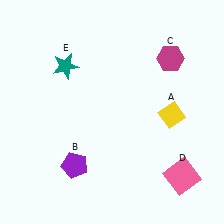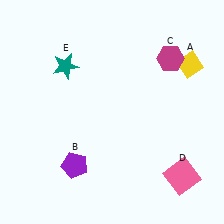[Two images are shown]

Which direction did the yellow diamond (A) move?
The yellow diamond (A) moved up.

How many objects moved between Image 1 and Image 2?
1 object moved between the two images.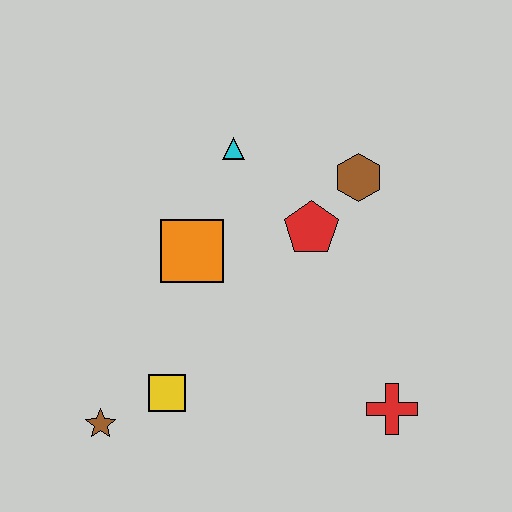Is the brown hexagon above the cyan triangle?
No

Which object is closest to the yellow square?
The brown star is closest to the yellow square.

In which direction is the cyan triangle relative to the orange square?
The cyan triangle is above the orange square.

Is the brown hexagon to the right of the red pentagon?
Yes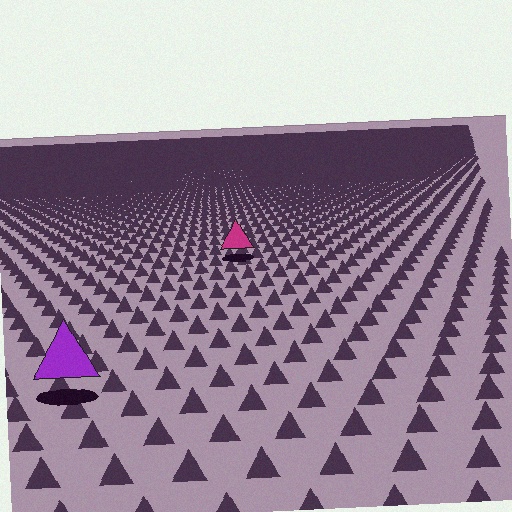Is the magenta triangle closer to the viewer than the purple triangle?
No. The purple triangle is closer — you can tell from the texture gradient: the ground texture is coarser near it.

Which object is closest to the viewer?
The purple triangle is closest. The texture marks near it are larger and more spread out.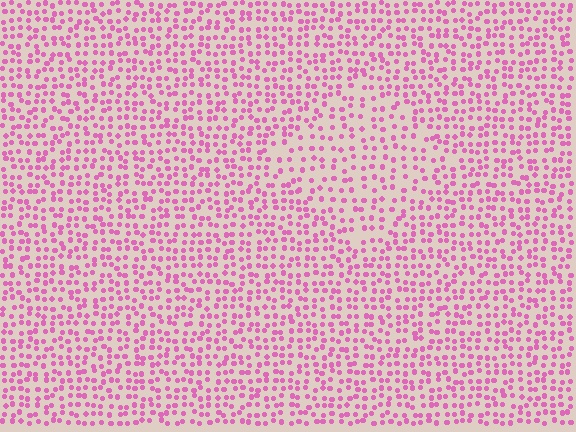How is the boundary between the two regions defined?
The boundary is defined by a change in element density (approximately 1.6x ratio). All elements are the same color, size, and shape.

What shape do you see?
I see a diamond.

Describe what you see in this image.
The image contains small pink elements arranged at two different densities. A diamond-shaped region is visible where the elements are less densely packed than the surrounding area.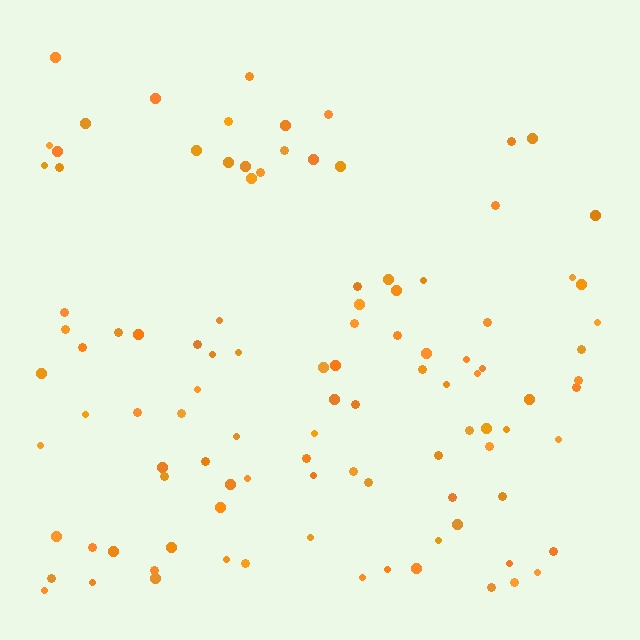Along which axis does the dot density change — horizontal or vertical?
Vertical.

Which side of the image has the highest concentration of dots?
The bottom.